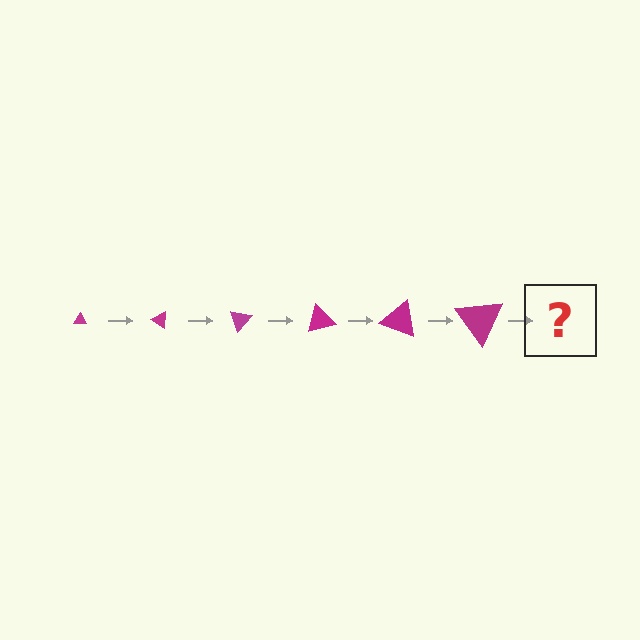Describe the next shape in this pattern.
It should be a triangle, larger than the previous one and rotated 210 degrees from the start.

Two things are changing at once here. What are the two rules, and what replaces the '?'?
The two rules are that the triangle grows larger each step and it rotates 35 degrees each step. The '?' should be a triangle, larger than the previous one and rotated 210 degrees from the start.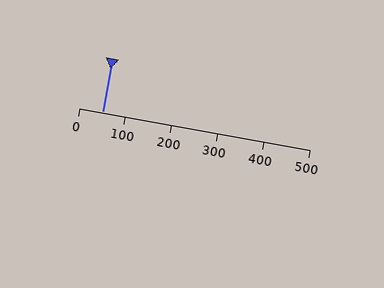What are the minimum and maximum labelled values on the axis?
The axis runs from 0 to 500.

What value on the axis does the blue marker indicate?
The marker indicates approximately 50.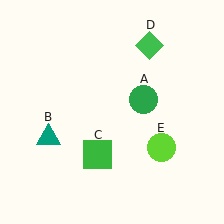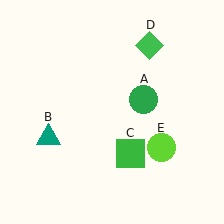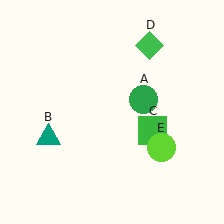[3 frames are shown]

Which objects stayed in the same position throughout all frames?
Green circle (object A) and teal triangle (object B) and green diamond (object D) and lime circle (object E) remained stationary.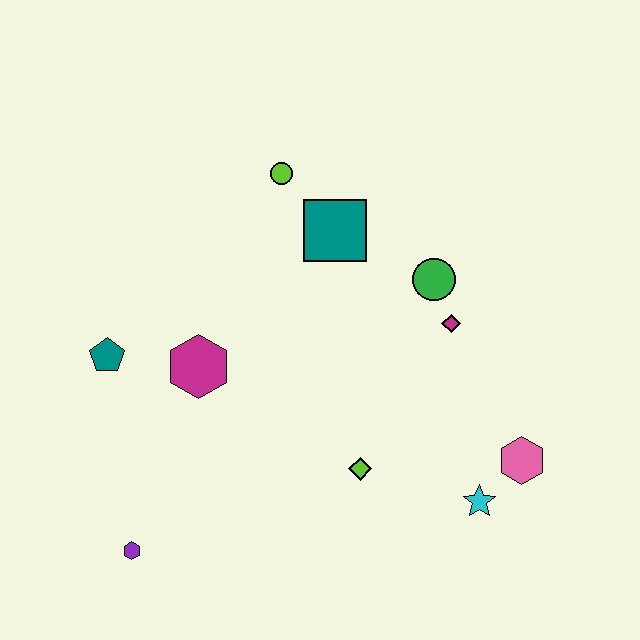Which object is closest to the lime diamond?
The cyan star is closest to the lime diamond.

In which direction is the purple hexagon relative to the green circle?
The purple hexagon is to the left of the green circle.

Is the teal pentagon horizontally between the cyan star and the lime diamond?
No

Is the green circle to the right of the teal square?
Yes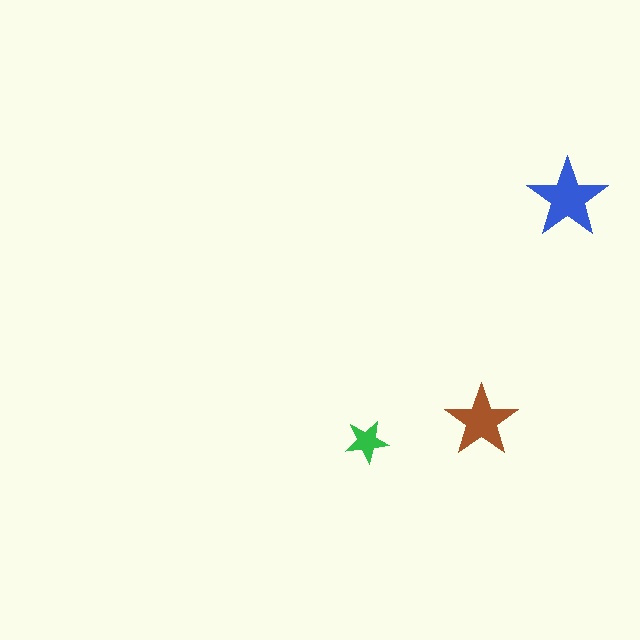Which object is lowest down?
The green star is bottommost.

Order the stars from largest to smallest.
the blue one, the brown one, the green one.